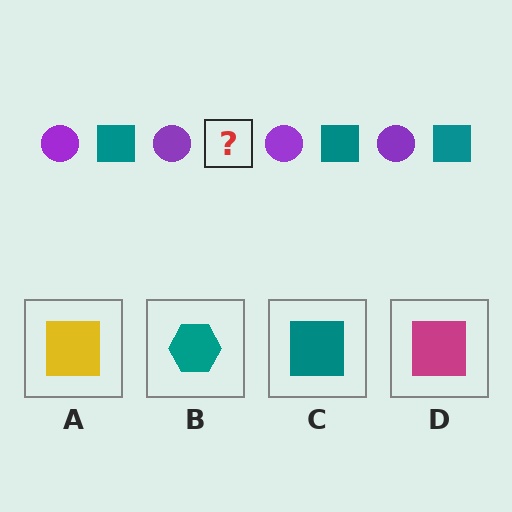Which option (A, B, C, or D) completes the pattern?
C.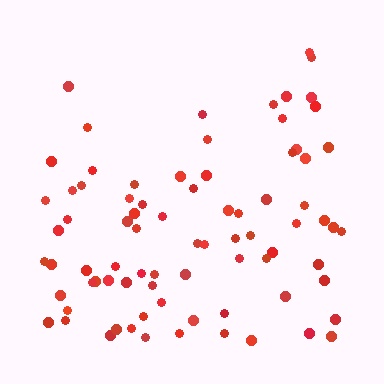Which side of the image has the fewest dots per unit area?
The top.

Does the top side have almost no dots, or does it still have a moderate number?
Still a moderate number, just noticeably fewer than the bottom.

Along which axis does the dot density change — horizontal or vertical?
Vertical.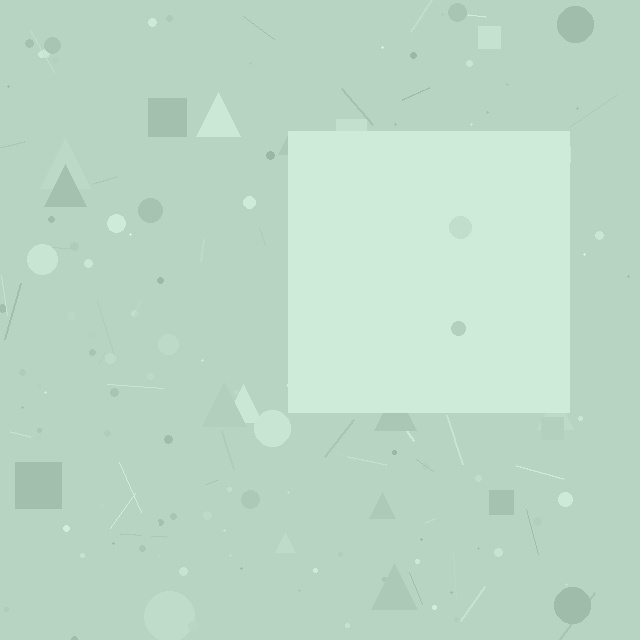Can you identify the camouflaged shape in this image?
The camouflaged shape is a square.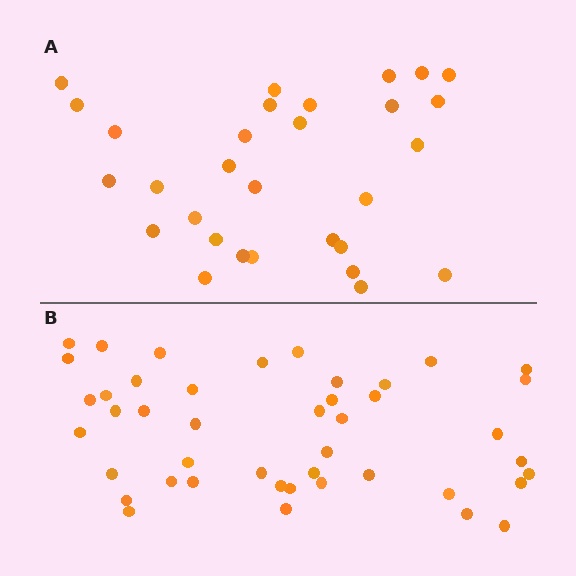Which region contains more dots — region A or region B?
Region B (the bottom region) has more dots.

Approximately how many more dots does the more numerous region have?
Region B has approximately 15 more dots than region A.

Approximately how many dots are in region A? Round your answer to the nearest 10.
About 30 dots.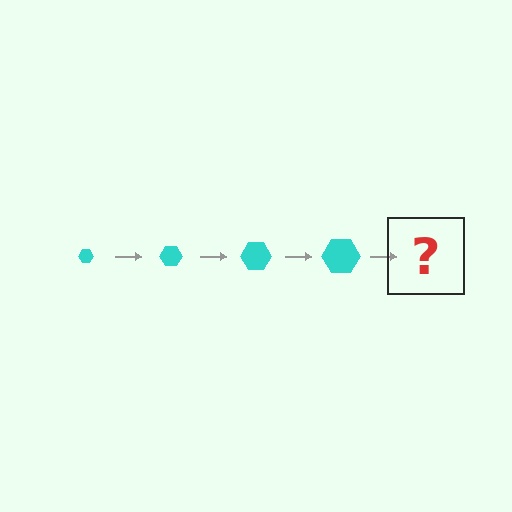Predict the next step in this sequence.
The next step is a cyan hexagon, larger than the previous one.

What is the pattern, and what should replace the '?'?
The pattern is that the hexagon gets progressively larger each step. The '?' should be a cyan hexagon, larger than the previous one.